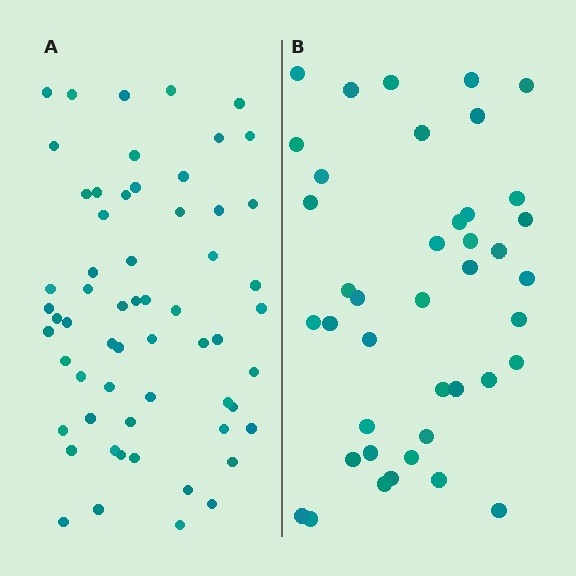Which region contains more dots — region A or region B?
Region A (the left region) has more dots.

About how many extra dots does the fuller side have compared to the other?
Region A has approximately 20 more dots than region B.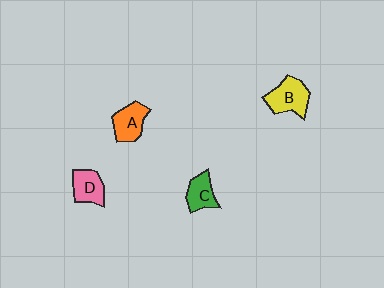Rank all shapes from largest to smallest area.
From largest to smallest: B (yellow), A (orange), D (pink), C (green).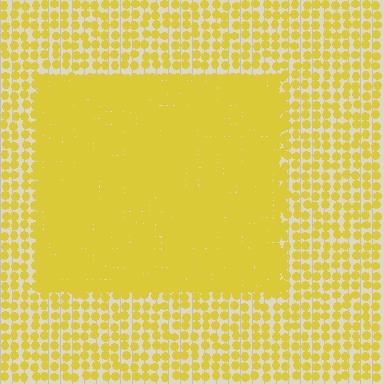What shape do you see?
I see a rectangle.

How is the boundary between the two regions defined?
The boundary is defined by a change in element density (approximately 2.6x ratio). All elements are the same color, size, and shape.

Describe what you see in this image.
The image contains small yellow elements arranged at two different densities. A rectangle-shaped region is visible where the elements are more densely packed than the surrounding area.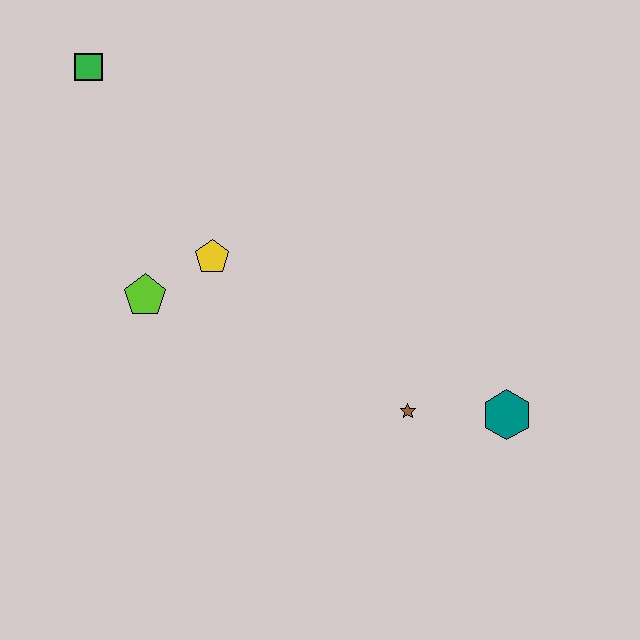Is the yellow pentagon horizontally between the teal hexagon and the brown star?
No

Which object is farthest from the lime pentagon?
The teal hexagon is farthest from the lime pentagon.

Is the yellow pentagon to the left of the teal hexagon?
Yes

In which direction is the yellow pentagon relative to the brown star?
The yellow pentagon is to the left of the brown star.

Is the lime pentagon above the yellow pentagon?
No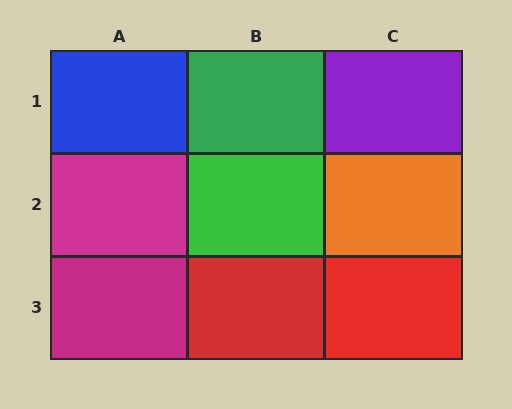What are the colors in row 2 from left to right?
Magenta, green, orange.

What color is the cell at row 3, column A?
Magenta.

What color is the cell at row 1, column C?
Purple.